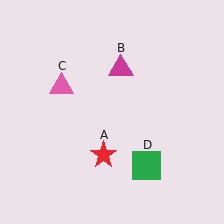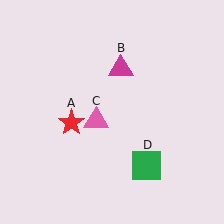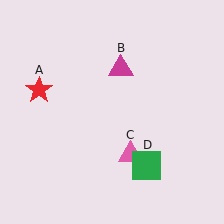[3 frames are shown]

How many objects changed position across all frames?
2 objects changed position: red star (object A), pink triangle (object C).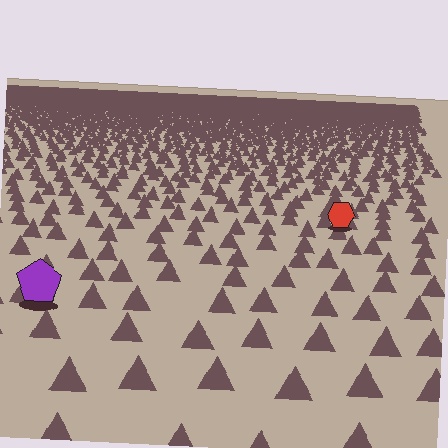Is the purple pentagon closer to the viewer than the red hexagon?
Yes. The purple pentagon is closer — you can tell from the texture gradient: the ground texture is coarser near it.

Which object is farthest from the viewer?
The red hexagon is farthest from the viewer. It appears smaller and the ground texture around it is denser.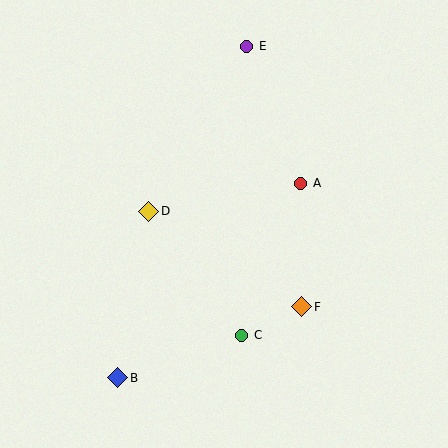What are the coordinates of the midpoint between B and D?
The midpoint between B and D is at (133, 294).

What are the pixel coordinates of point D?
Point D is at (149, 211).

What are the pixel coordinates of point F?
Point F is at (302, 307).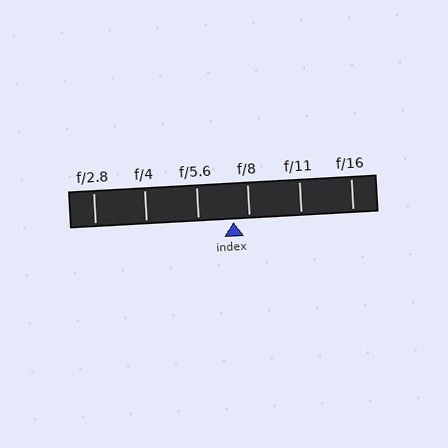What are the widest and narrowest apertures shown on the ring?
The widest aperture shown is f/2.8 and the narrowest is f/16.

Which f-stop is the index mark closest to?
The index mark is closest to f/8.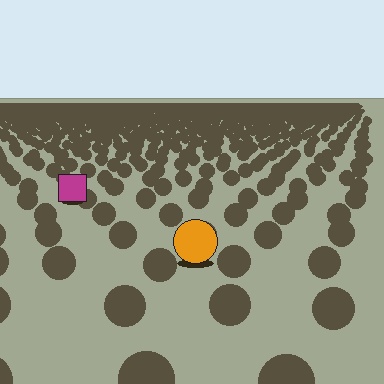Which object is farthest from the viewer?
The magenta square is farthest from the viewer. It appears smaller and the ground texture around it is denser.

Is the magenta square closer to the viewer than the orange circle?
No. The orange circle is closer — you can tell from the texture gradient: the ground texture is coarser near it.